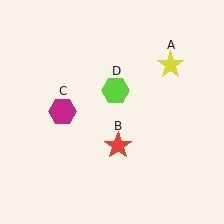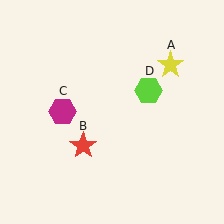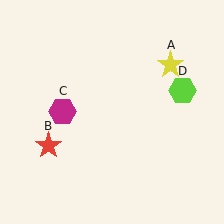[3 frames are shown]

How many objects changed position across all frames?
2 objects changed position: red star (object B), lime hexagon (object D).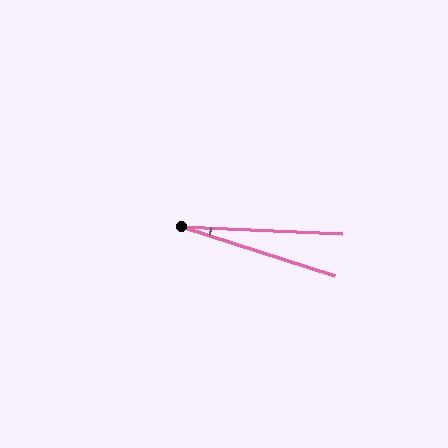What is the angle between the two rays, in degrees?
Approximately 15 degrees.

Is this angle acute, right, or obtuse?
It is acute.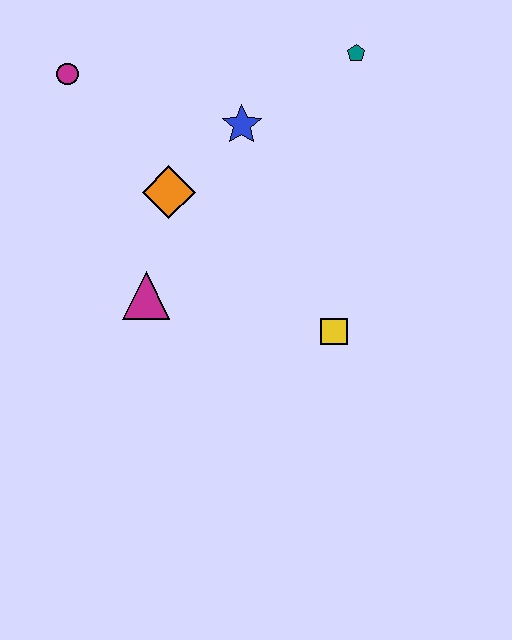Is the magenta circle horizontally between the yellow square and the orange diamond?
No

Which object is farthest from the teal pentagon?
The magenta triangle is farthest from the teal pentagon.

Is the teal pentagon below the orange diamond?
No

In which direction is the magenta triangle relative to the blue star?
The magenta triangle is below the blue star.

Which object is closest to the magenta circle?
The orange diamond is closest to the magenta circle.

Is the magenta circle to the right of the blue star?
No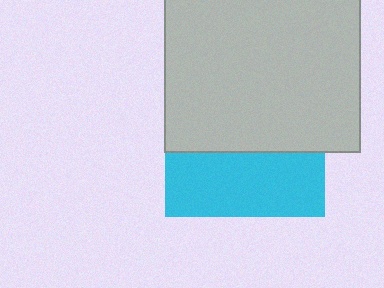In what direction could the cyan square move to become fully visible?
The cyan square could move down. That would shift it out from behind the light gray square entirely.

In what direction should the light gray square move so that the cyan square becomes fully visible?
The light gray square should move up. That is the shortest direction to clear the overlap and leave the cyan square fully visible.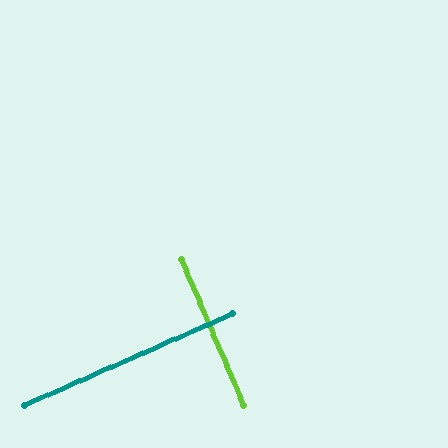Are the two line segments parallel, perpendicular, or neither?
Perpendicular — they meet at approximately 89°.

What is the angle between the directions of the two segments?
Approximately 89 degrees.